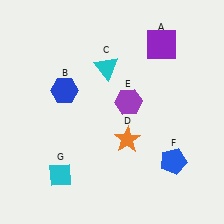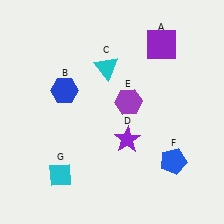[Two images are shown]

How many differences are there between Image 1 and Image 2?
There is 1 difference between the two images.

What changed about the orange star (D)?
In Image 1, D is orange. In Image 2, it changed to purple.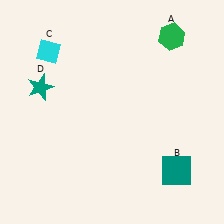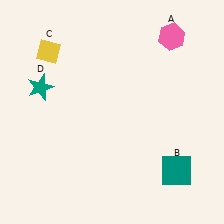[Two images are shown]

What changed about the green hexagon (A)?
In Image 1, A is green. In Image 2, it changed to pink.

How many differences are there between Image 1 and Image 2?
There are 2 differences between the two images.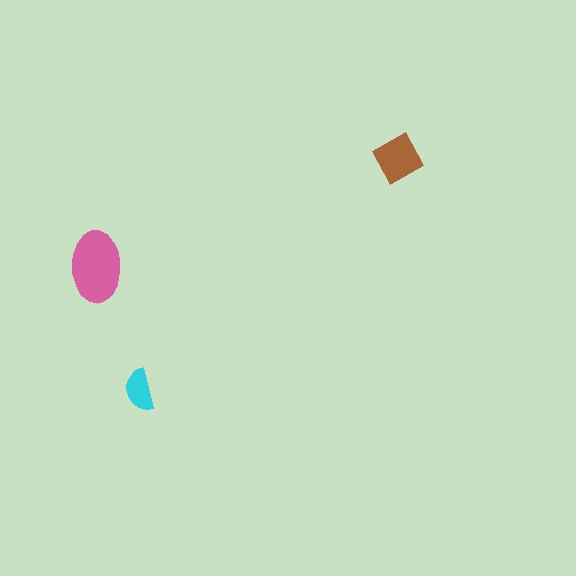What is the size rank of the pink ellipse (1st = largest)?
1st.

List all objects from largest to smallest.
The pink ellipse, the brown diamond, the cyan semicircle.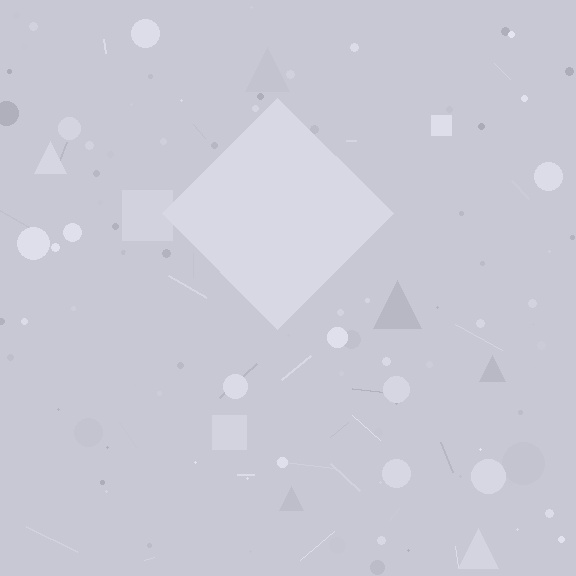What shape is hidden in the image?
A diamond is hidden in the image.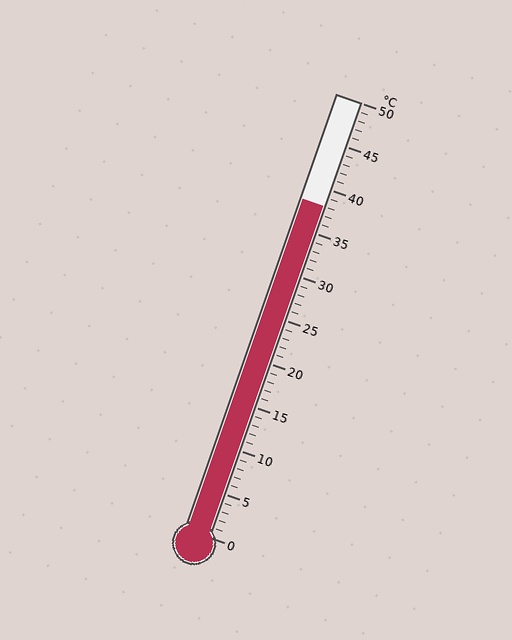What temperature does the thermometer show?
The thermometer shows approximately 38°C.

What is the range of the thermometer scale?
The thermometer scale ranges from 0°C to 50°C.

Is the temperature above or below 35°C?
The temperature is above 35°C.